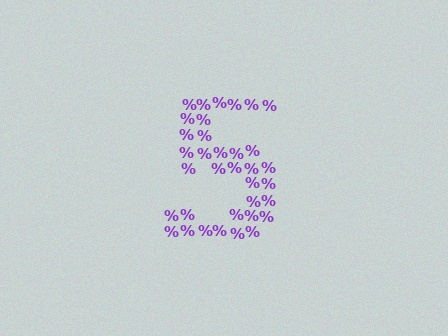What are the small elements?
The small elements are percent signs.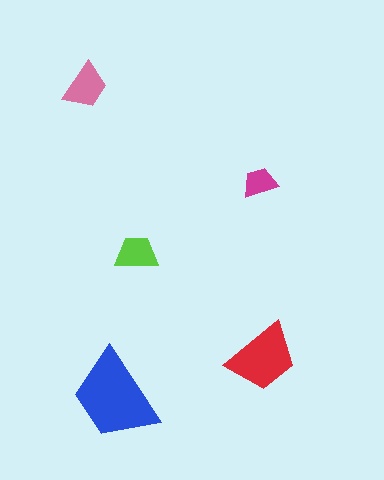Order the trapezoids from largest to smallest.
the blue one, the red one, the pink one, the lime one, the magenta one.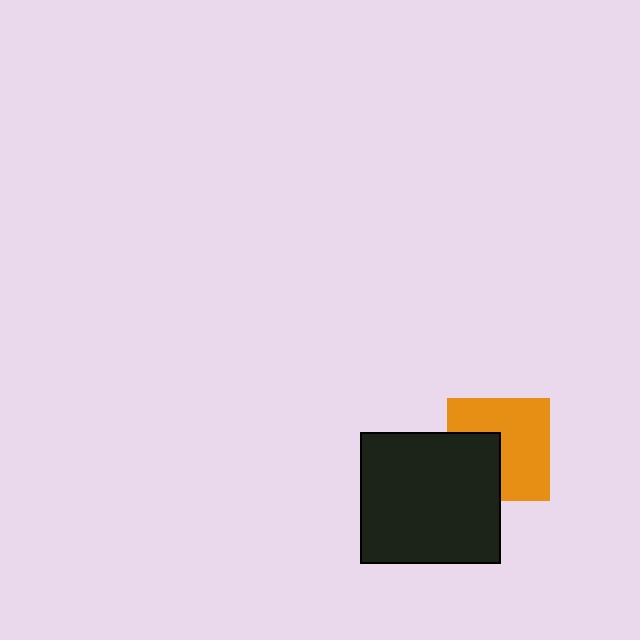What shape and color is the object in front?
The object in front is a black rectangle.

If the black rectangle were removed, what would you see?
You would see the complete orange square.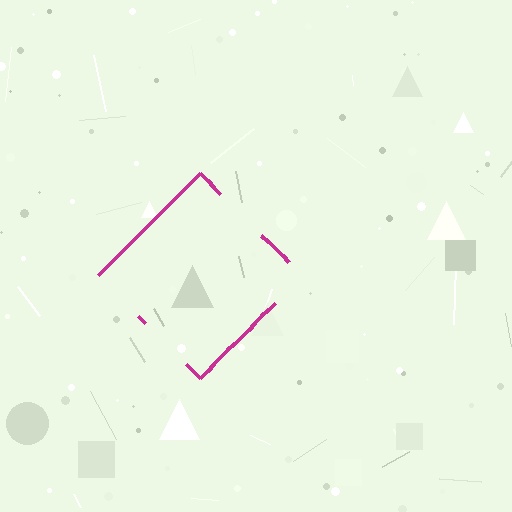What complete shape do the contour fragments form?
The contour fragments form a diamond.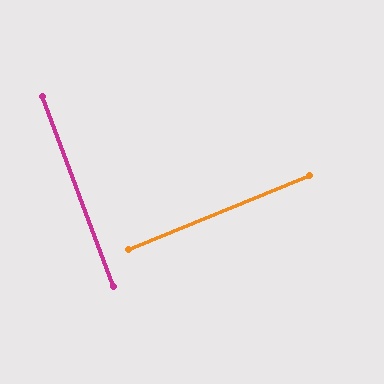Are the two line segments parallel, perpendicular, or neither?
Perpendicular — they meet at approximately 88°.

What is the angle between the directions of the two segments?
Approximately 88 degrees.